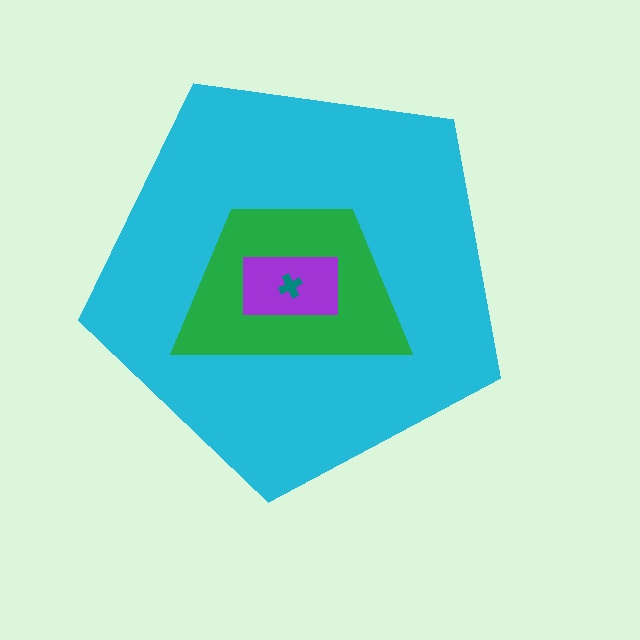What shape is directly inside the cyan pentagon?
The green trapezoid.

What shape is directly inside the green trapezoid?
The purple rectangle.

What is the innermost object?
The teal cross.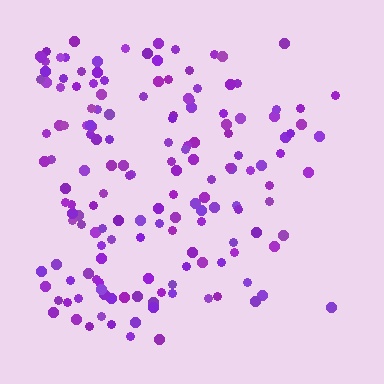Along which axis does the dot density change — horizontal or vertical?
Horizontal.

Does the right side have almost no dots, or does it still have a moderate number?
Still a moderate number, just noticeably fewer than the left.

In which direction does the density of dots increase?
From right to left, with the left side densest.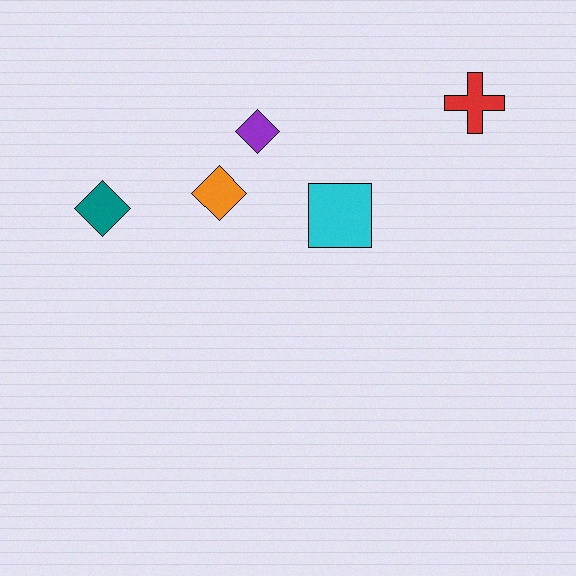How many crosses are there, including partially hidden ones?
There is 1 cross.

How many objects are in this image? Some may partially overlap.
There are 5 objects.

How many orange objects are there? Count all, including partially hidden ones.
There is 1 orange object.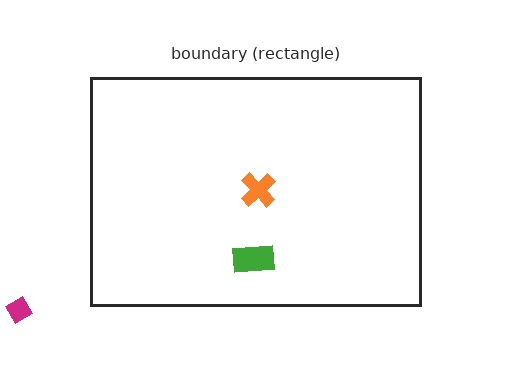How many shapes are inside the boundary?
2 inside, 1 outside.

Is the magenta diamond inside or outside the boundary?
Outside.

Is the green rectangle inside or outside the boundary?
Inside.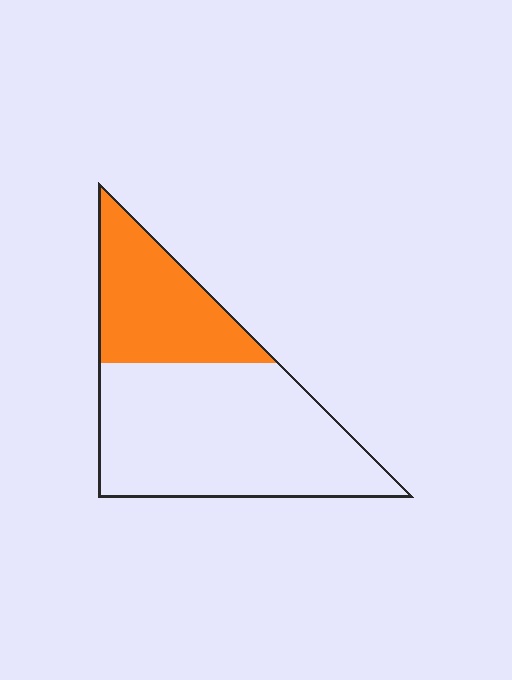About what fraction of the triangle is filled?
About one third (1/3).